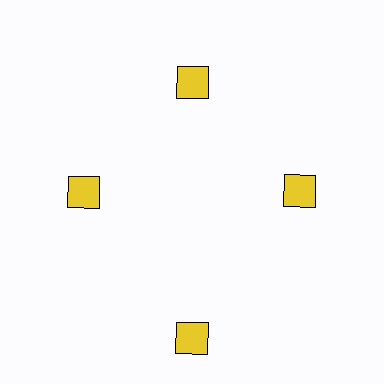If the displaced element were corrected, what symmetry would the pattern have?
It would have 4-fold rotational symmetry — the pattern would map onto itself every 90 degrees.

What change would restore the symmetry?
The symmetry would be restored by moving it inward, back onto the ring so that all 4 squares sit at equal angles and equal distance from the center.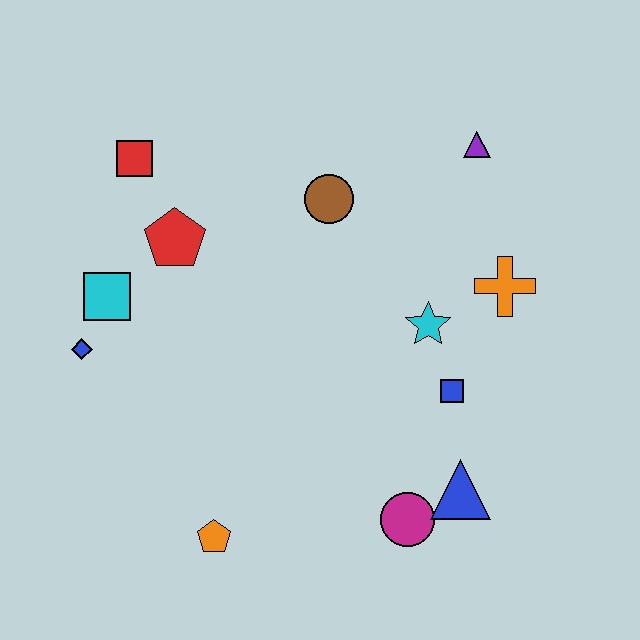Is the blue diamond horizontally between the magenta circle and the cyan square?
No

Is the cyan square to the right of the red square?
No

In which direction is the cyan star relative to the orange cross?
The cyan star is to the left of the orange cross.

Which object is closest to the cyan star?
The blue square is closest to the cyan star.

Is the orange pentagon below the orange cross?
Yes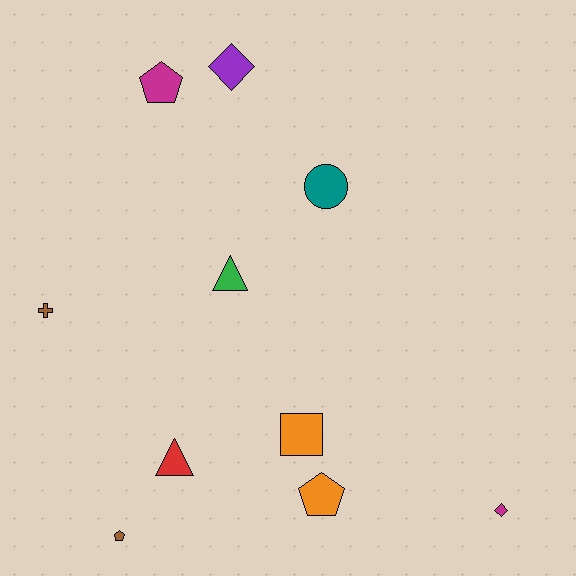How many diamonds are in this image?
There are 2 diamonds.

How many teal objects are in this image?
There is 1 teal object.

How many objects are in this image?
There are 10 objects.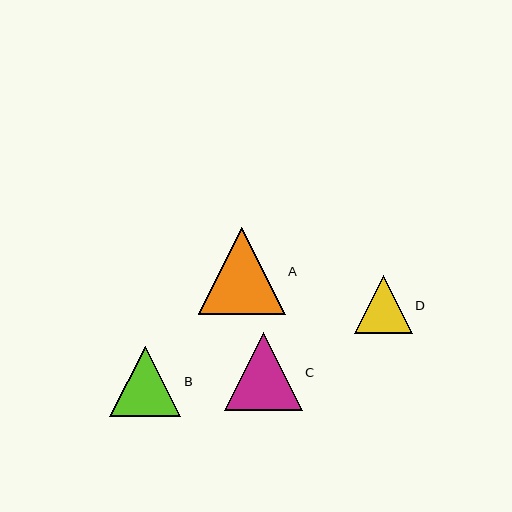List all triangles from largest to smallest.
From largest to smallest: A, C, B, D.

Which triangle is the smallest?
Triangle D is the smallest with a size of approximately 58 pixels.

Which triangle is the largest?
Triangle A is the largest with a size of approximately 87 pixels.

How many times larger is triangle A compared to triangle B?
Triangle A is approximately 1.2 times the size of triangle B.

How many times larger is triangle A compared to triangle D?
Triangle A is approximately 1.5 times the size of triangle D.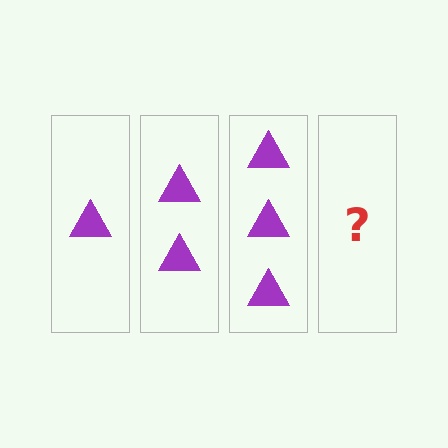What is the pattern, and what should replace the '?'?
The pattern is that each step adds one more triangle. The '?' should be 4 triangles.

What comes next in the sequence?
The next element should be 4 triangles.